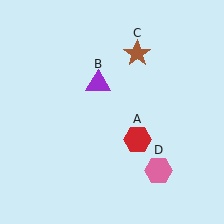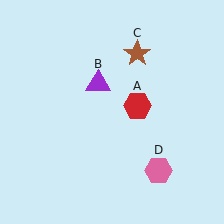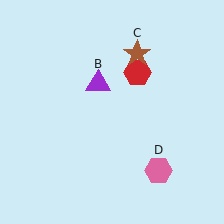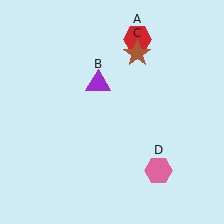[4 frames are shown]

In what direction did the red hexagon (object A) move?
The red hexagon (object A) moved up.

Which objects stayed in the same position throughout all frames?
Purple triangle (object B) and brown star (object C) and pink hexagon (object D) remained stationary.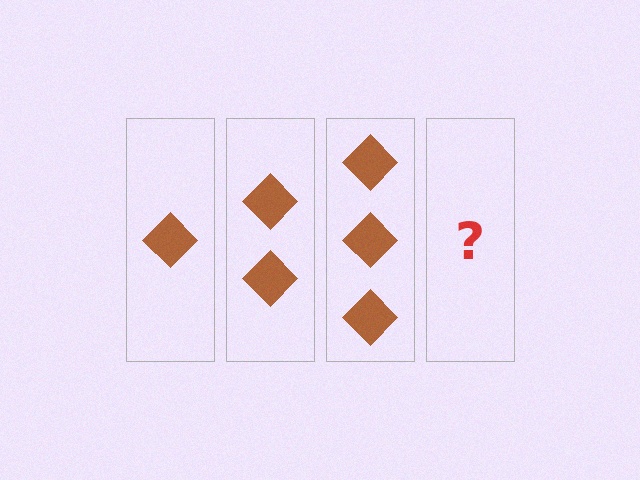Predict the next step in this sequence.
The next step is 4 diamonds.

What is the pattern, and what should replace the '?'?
The pattern is that each step adds one more diamond. The '?' should be 4 diamonds.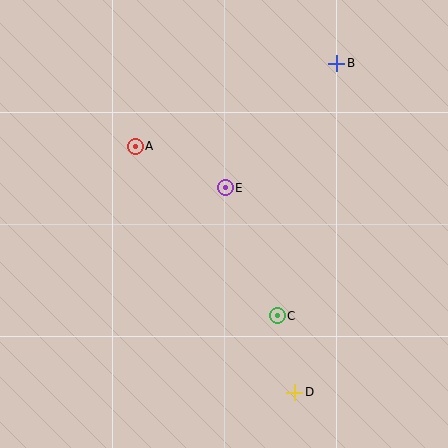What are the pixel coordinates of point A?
Point A is at (135, 146).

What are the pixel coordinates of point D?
Point D is at (295, 392).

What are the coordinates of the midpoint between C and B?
The midpoint between C and B is at (307, 189).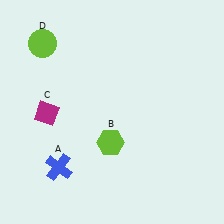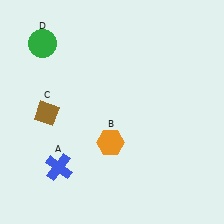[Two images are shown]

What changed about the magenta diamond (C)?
In Image 1, C is magenta. In Image 2, it changed to brown.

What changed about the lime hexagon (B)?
In Image 1, B is lime. In Image 2, it changed to orange.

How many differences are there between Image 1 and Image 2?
There are 3 differences between the two images.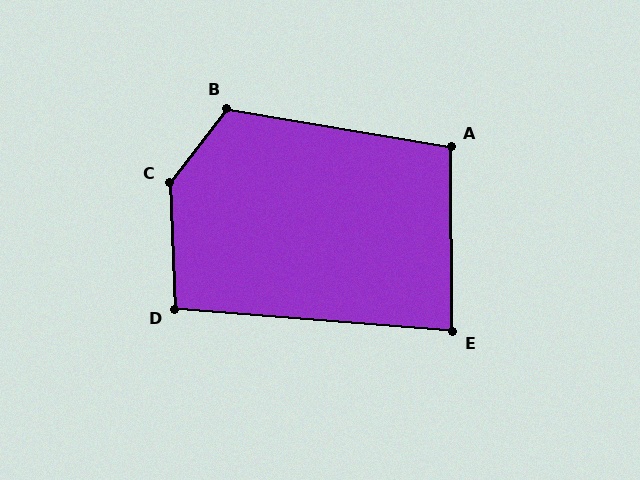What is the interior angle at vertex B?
Approximately 118 degrees (obtuse).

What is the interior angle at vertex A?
Approximately 100 degrees (obtuse).